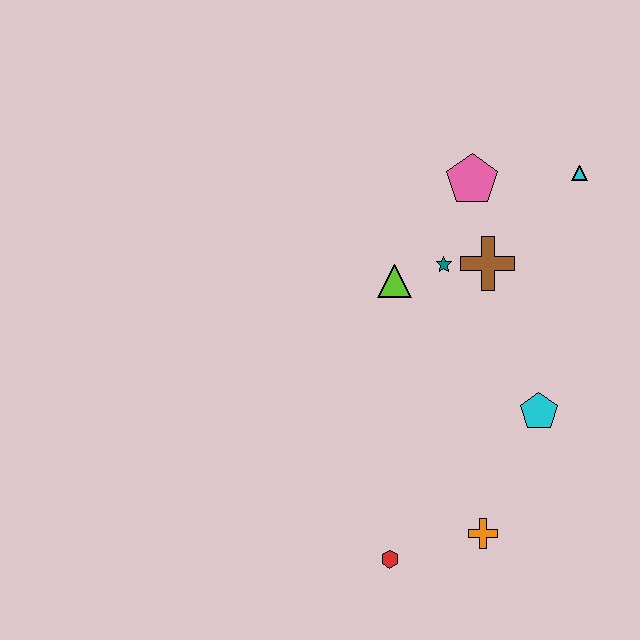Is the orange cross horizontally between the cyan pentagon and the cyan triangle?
No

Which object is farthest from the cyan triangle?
The red hexagon is farthest from the cyan triangle.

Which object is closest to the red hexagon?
The orange cross is closest to the red hexagon.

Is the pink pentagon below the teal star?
No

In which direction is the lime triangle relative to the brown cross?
The lime triangle is to the left of the brown cross.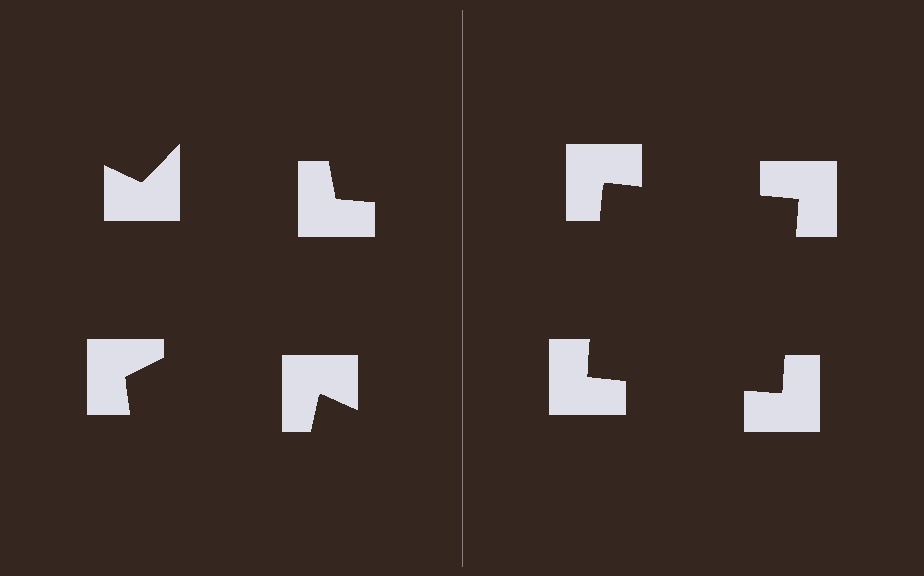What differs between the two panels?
The notched squares are positioned identically on both sides; only the wedge orientations differ. On the right they align to a square; on the left they are misaligned.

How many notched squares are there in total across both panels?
8 — 4 on each side.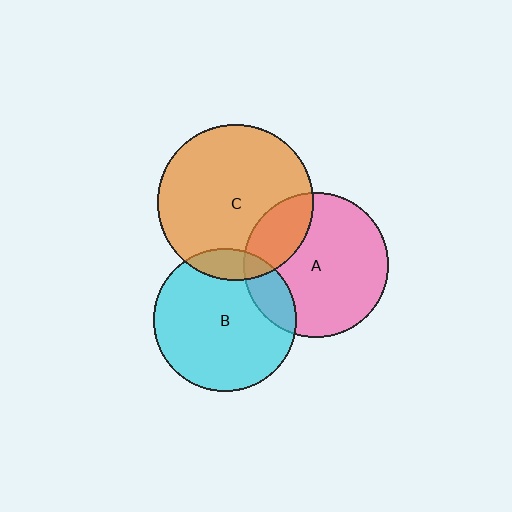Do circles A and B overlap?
Yes.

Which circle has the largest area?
Circle C (orange).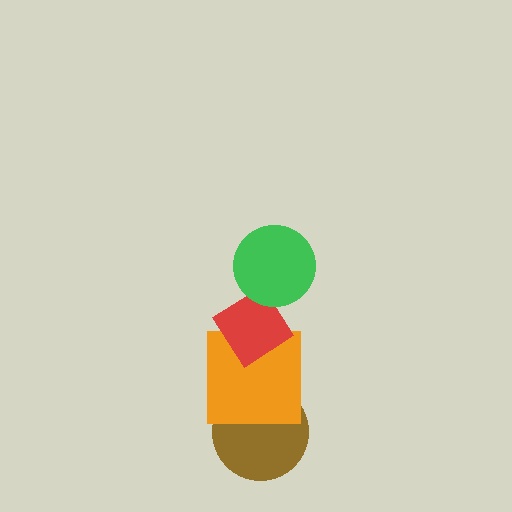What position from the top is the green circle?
The green circle is 1st from the top.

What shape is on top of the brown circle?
The orange square is on top of the brown circle.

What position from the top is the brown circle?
The brown circle is 4th from the top.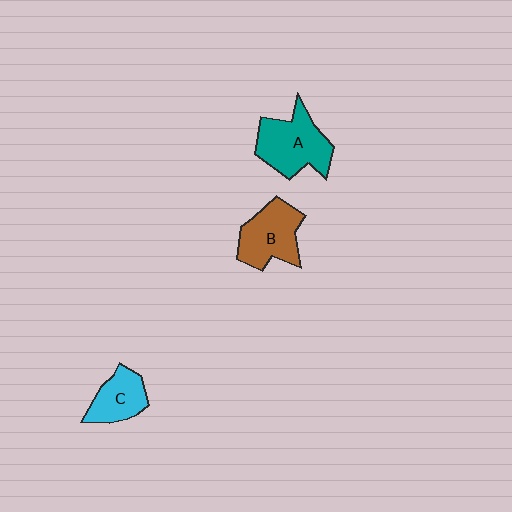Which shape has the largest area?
Shape A (teal).